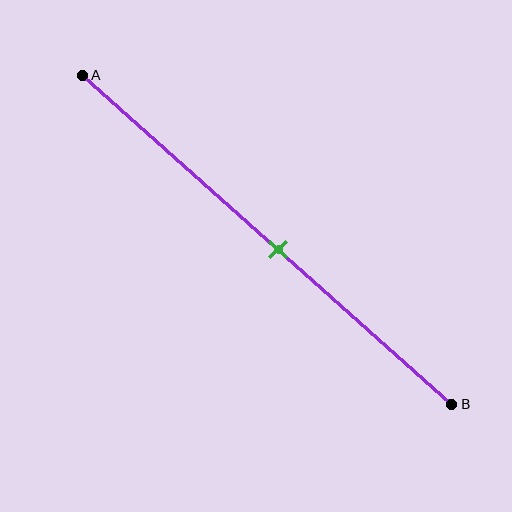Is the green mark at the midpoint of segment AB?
Yes, the mark is approximately at the midpoint.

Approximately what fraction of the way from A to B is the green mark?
The green mark is approximately 55% of the way from A to B.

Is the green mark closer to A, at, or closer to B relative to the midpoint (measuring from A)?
The green mark is approximately at the midpoint of segment AB.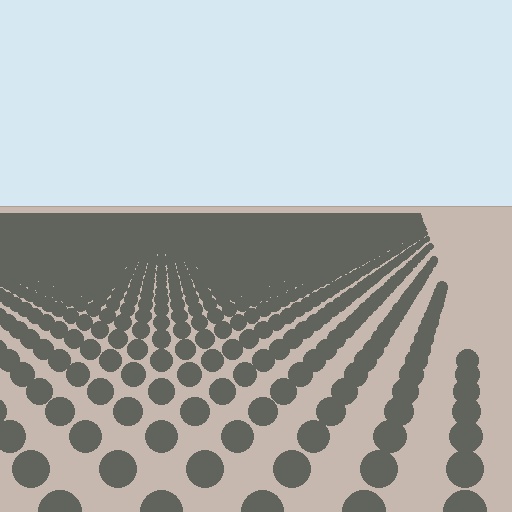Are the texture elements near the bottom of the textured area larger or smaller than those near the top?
Larger. Near the bottom, elements are closer to the viewer and appear at a bigger on-screen size.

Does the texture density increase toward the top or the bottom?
Density increases toward the top.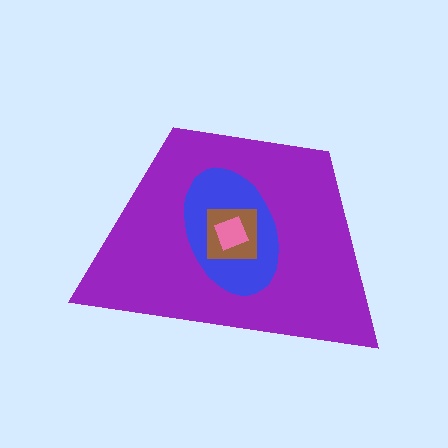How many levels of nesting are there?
4.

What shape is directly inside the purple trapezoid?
The blue ellipse.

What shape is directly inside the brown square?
The pink diamond.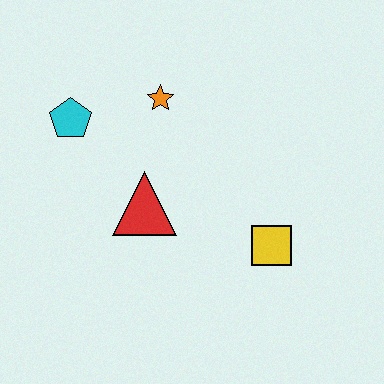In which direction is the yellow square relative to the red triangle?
The yellow square is to the right of the red triangle.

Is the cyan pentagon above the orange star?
No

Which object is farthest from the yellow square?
The cyan pentagon is farthest from the yellow square.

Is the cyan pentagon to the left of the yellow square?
Yes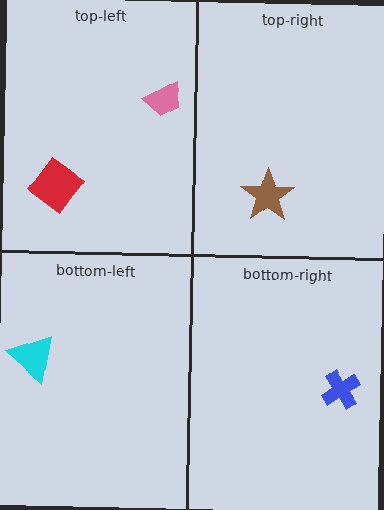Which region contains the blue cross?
The bottom-right region.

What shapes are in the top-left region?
The pink trapezoid, the red diamond.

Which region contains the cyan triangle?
The bottom-left region.